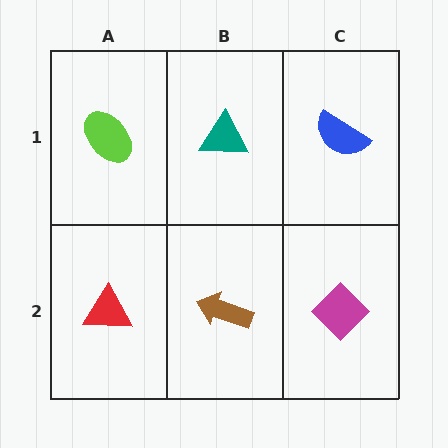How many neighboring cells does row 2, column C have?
2.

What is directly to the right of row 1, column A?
A teal triangle.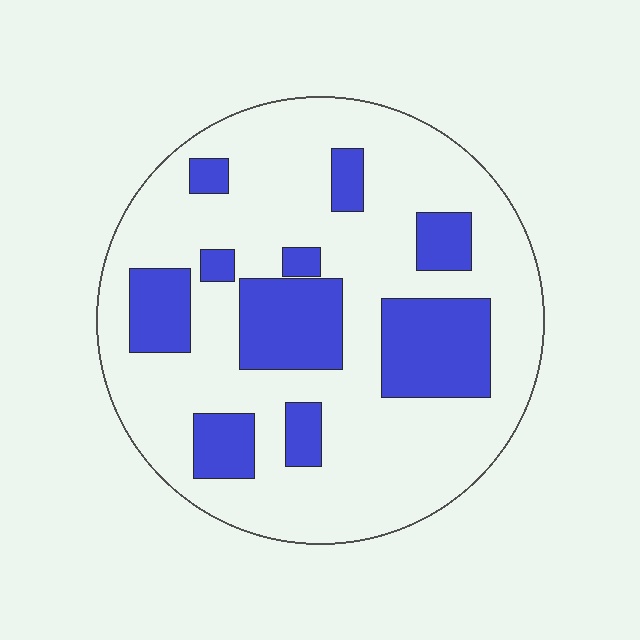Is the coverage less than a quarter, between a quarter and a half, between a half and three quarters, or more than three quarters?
Between a quarter and a half.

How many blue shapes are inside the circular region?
10.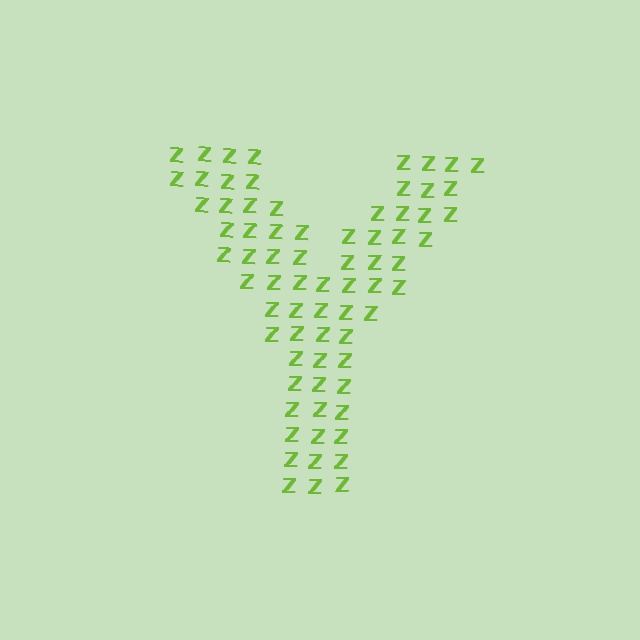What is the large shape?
The large shape is the letter Y.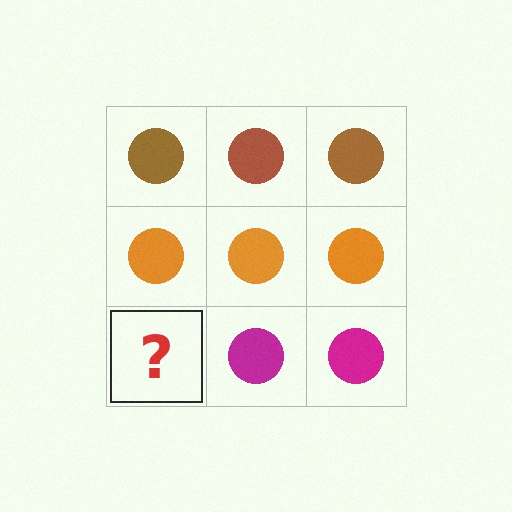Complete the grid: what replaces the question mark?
The question mark should be replaced with a magenta circle.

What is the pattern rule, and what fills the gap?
The rule is that each row has a consistent color. The gap should be filled with a magenta circle.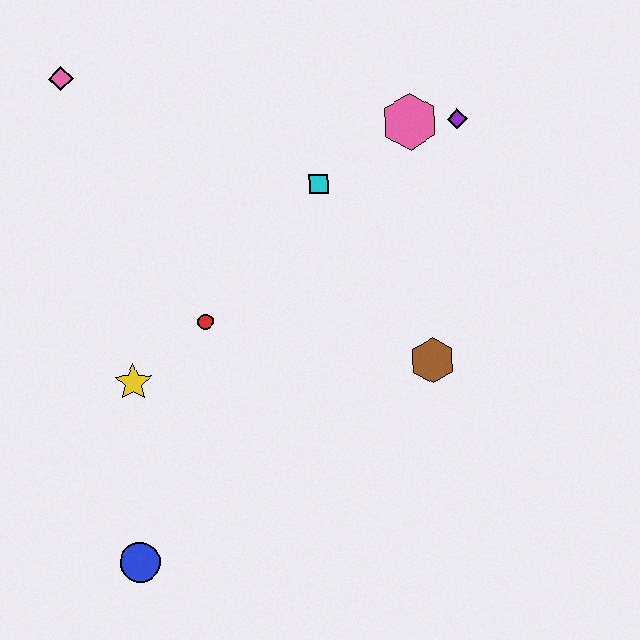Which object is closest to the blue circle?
The yellow star is closest to the blue circle.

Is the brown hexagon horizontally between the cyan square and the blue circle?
No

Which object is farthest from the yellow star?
The purple diamond is farthest from the yellow star.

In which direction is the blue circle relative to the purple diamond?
The blue circle is below the purple diamond.